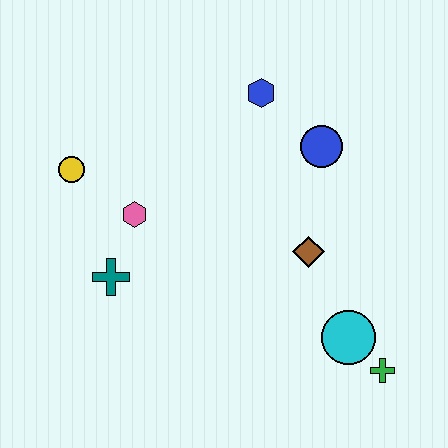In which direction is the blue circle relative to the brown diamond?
The blue circle is above the brown diamond.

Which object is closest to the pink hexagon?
The teal cross is closest to the pink hexagon.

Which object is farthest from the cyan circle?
The yellow circle is farthest from the cyan circle.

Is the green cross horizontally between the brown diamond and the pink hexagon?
No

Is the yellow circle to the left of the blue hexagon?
Yes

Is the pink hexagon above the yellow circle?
No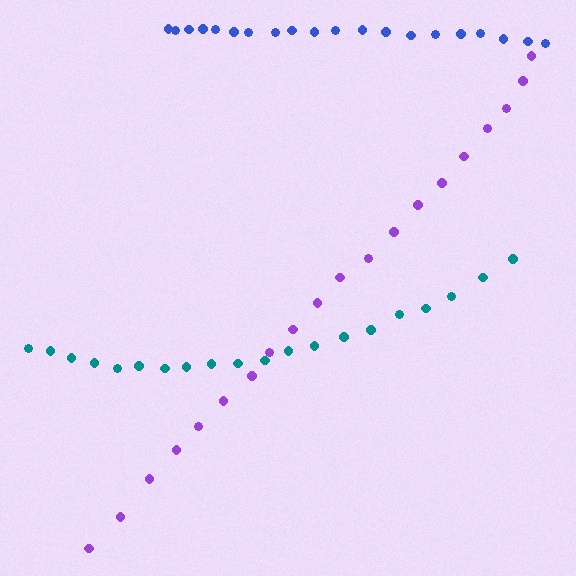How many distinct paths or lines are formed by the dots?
There are 3 distinct paths.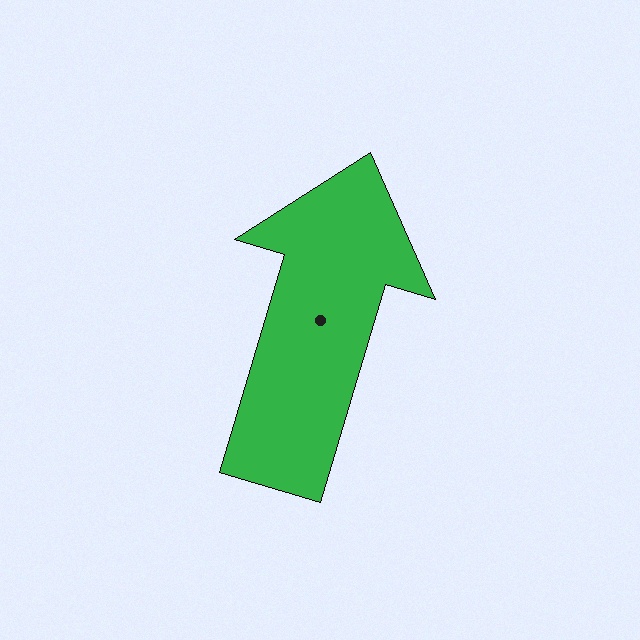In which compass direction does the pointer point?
North.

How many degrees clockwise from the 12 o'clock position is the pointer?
Approximately 17 degrees.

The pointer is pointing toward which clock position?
Roughly 1 o'clock.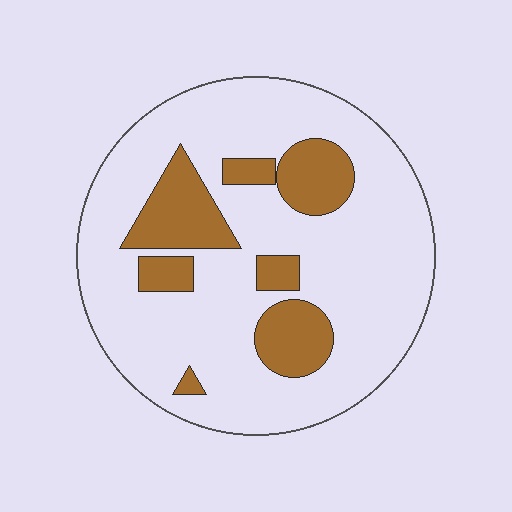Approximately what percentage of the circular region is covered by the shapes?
Approximately 20%.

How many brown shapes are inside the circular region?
7.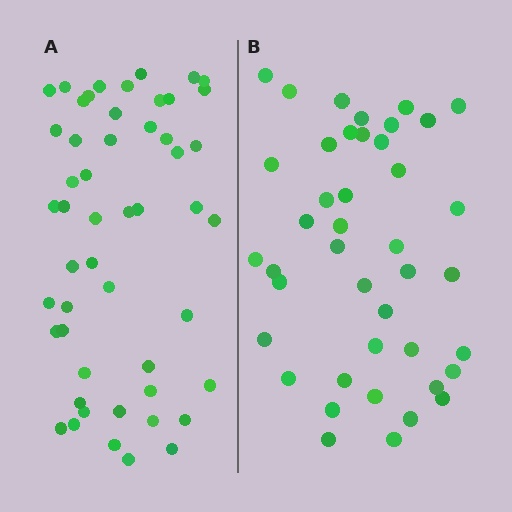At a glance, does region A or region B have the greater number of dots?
Region A (the left region) has more dots.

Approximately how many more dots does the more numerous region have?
Region A has roughly 8 or so more dots than region B.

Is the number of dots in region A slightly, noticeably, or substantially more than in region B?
Region A has only slightly more — the two regions are fairly close. The ratio is roughly 1.2 to 1.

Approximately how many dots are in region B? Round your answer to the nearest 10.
About 40 dots. (The exact count is 42, which rounds to 40.)